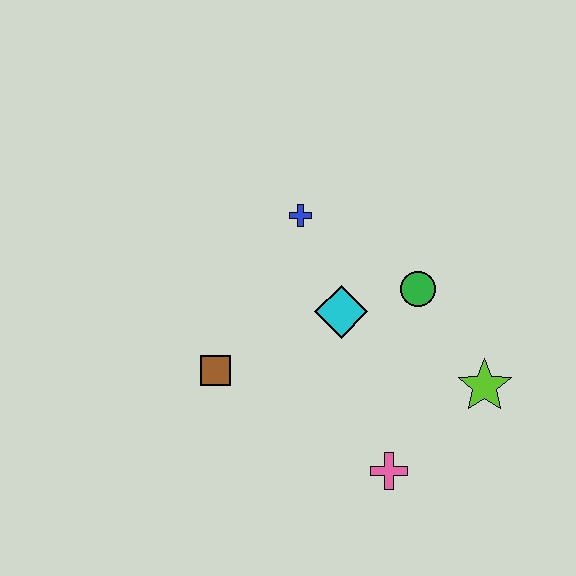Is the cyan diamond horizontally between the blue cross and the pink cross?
Yes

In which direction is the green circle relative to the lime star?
The green circle is above the lime star.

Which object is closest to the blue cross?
The cyan diamond is closest to the blue cross.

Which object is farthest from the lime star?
The brown square is farthest from the lime star.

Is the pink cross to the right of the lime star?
No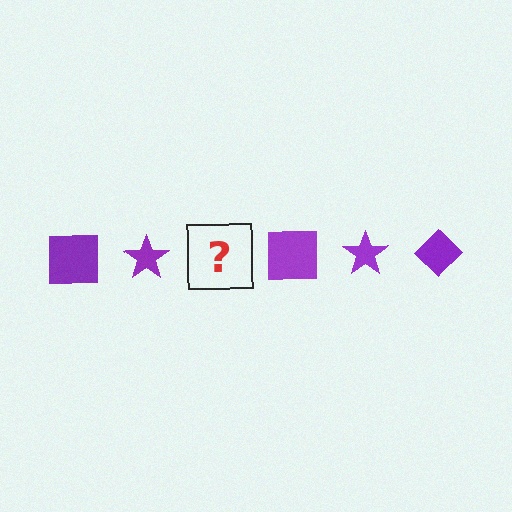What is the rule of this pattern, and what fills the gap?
The rule is that the pattern cycles through square, star, diamond shapes in purple. The gap should be filled with a purple diamond.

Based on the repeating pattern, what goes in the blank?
The blank should be a purple diamond.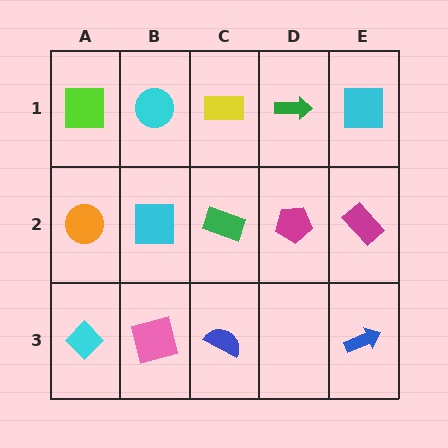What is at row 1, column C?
A yellow rectangle.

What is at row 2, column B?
A cyan square.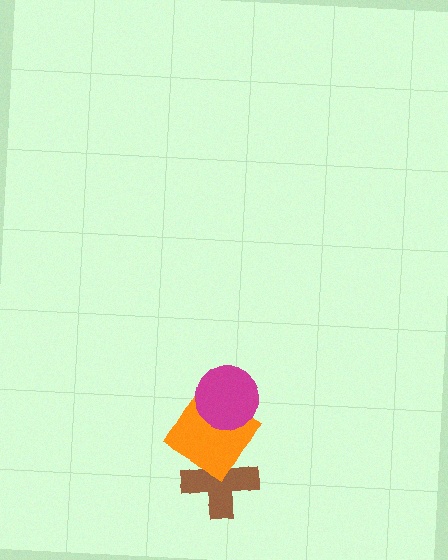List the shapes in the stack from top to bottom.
From top to bottom: the magenta circle, the orange diamond, the brown cross.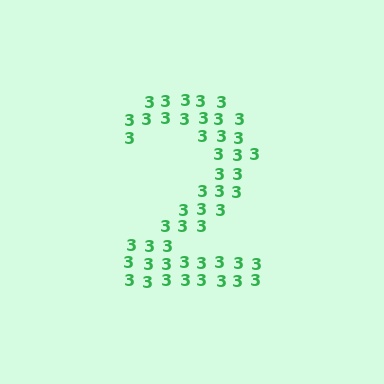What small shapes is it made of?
It is made of small digit 3's.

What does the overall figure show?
The overall figure shows the digit 2.